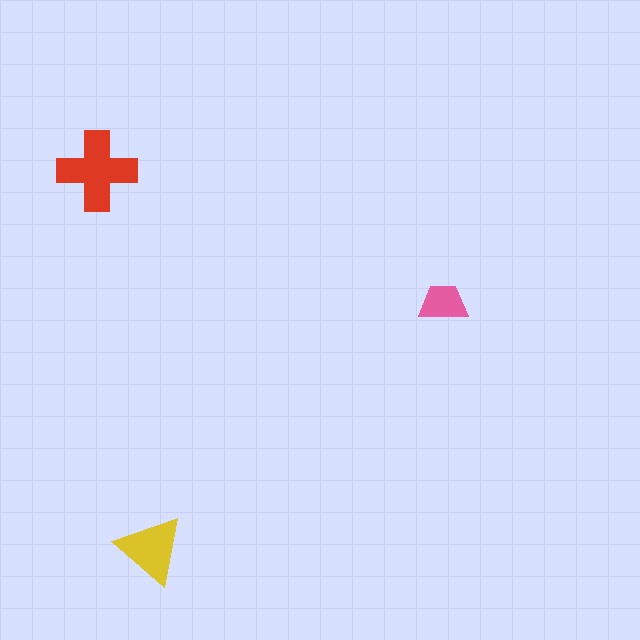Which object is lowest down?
The yellow triangle is bottommost.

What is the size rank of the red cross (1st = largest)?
1st.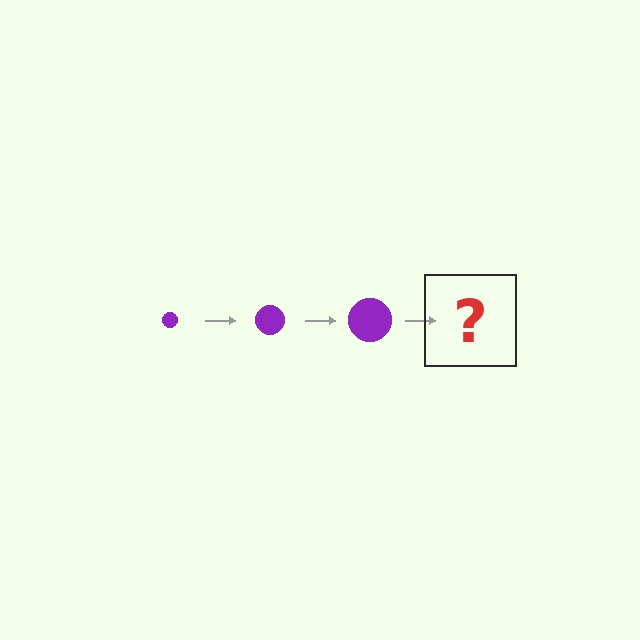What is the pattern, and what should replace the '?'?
The pattern is that the circle gets progressively larger each step. The '?' should be a purple circle, larger than the previous one.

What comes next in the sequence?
The next element should be a purple circle, larger than the previous one.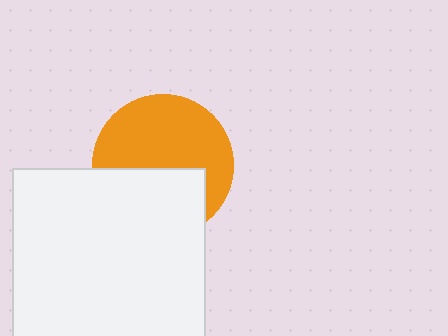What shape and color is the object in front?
The object in front is a white square.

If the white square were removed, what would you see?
You would see the complete orange circle.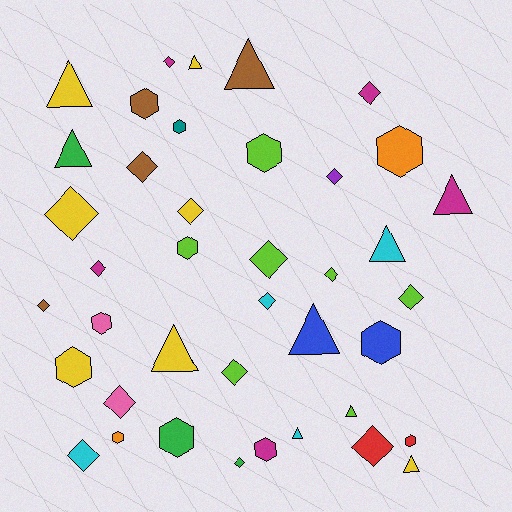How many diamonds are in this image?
There are 17 diamonds.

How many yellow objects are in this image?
There are 7 yellow objects.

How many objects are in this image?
There are 40 objects.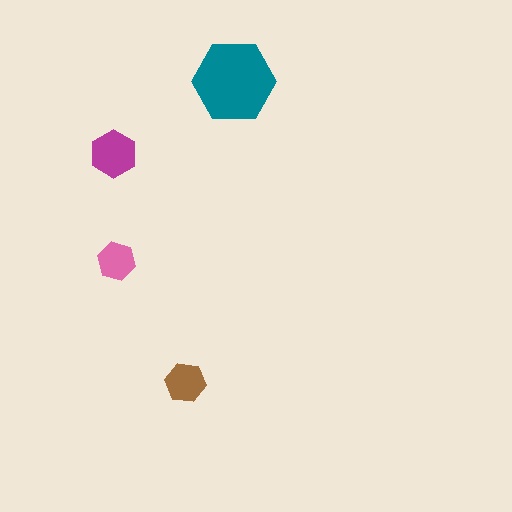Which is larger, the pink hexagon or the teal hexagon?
The teal one.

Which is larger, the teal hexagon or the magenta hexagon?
The teal one.